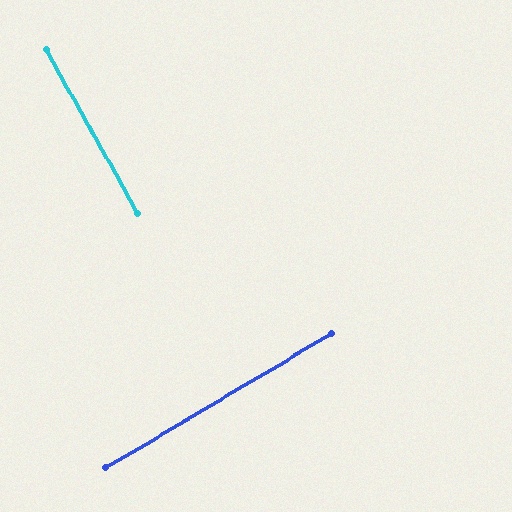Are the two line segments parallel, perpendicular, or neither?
Perpendicular — they meet at approximately 88°.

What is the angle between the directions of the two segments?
Approximately 88 degrees.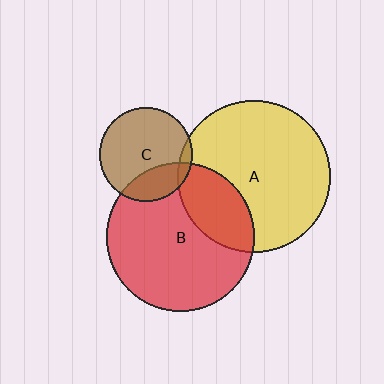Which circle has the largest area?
Circle A (yellow).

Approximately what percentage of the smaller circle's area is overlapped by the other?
Approximately 25%.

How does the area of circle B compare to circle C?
Approximately 2.5 times.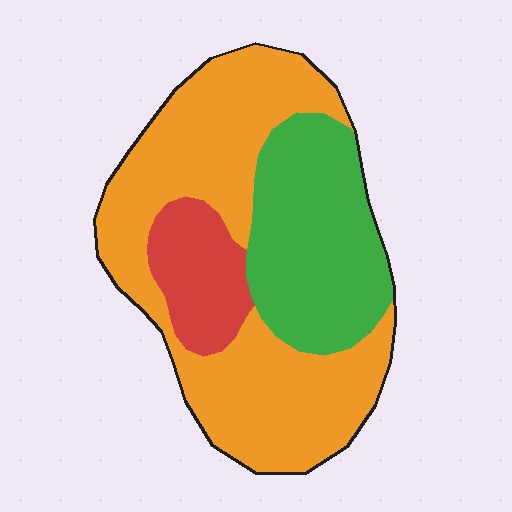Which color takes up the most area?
Orange, at roughly 55%.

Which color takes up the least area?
Red, at roughly 15%.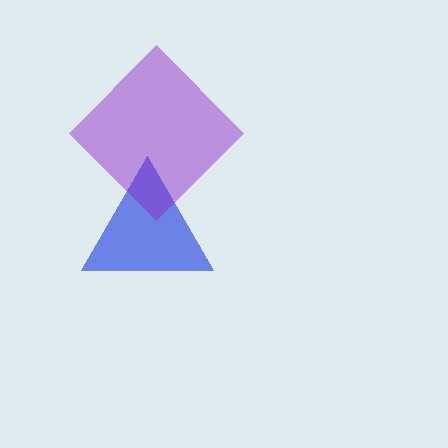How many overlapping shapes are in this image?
There are 2 overlapping shapes in the image.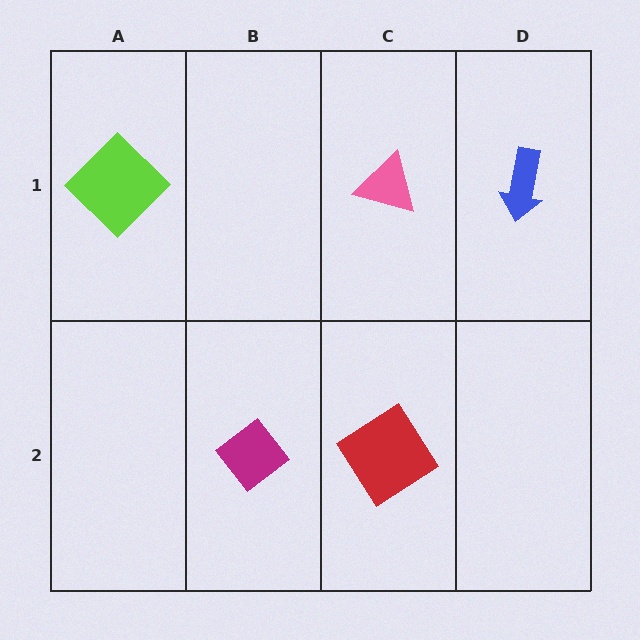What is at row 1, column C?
A pink triangle.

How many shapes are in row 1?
3 shapes.